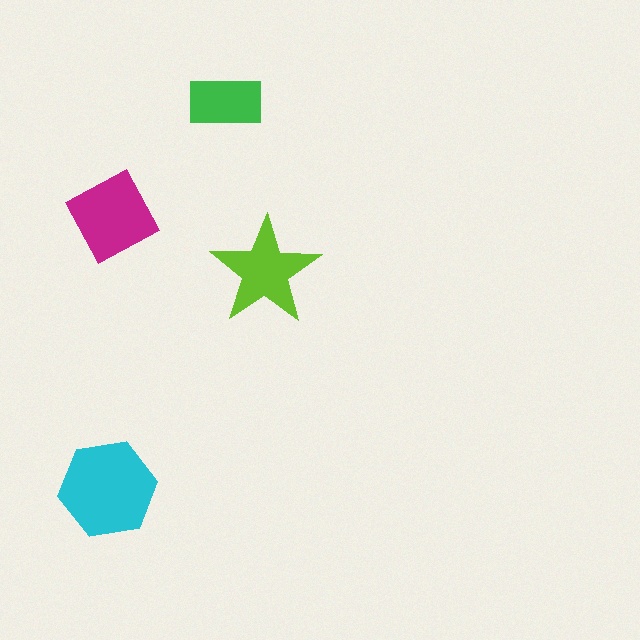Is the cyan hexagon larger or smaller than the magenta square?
Larger.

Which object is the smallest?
The green rectangle.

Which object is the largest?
The cyan hexagon.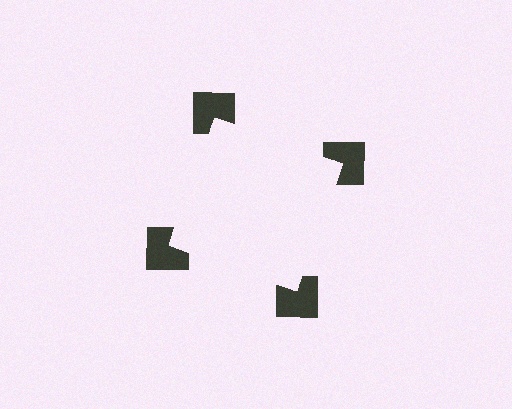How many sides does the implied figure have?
4 sides.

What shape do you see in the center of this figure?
An illusory square — its edges are inferred from the aligned wedge cuts in the notched squares, not physically drawn.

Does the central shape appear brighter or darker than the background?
It typically appears slightly brighter than the background, even though no actual brightness change is drawn.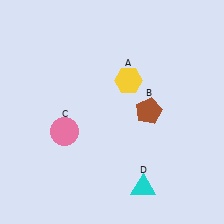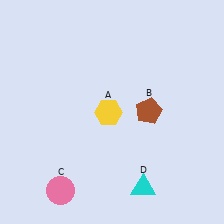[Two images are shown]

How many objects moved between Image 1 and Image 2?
2 objects moved between the two images.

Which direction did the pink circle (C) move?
The pink circle (C) moved down.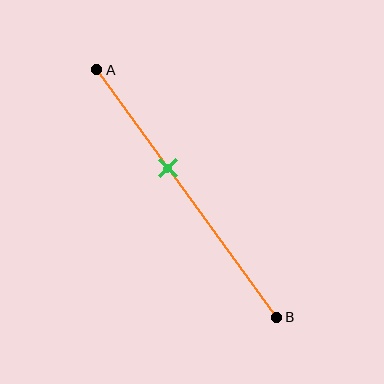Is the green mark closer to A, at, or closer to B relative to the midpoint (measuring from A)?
The green mark is closer to point A than the midpoint of segment AB.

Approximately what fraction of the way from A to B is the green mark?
The green mark is approximately 40% of the way from A to B.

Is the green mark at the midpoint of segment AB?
No, the mark is at about 40% from A, not at the 50% midpoint.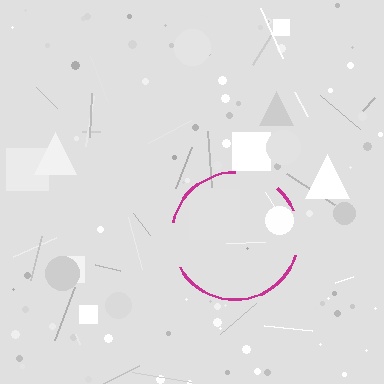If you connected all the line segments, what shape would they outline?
They would outline a circle.